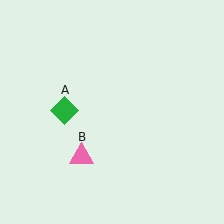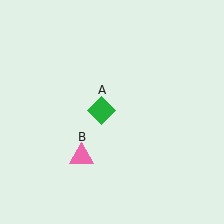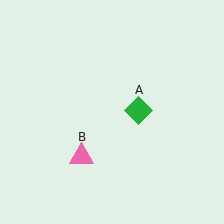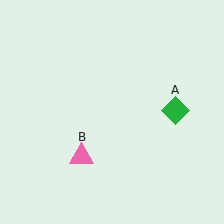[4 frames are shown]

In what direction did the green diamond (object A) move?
The green diamond (object A) moved right.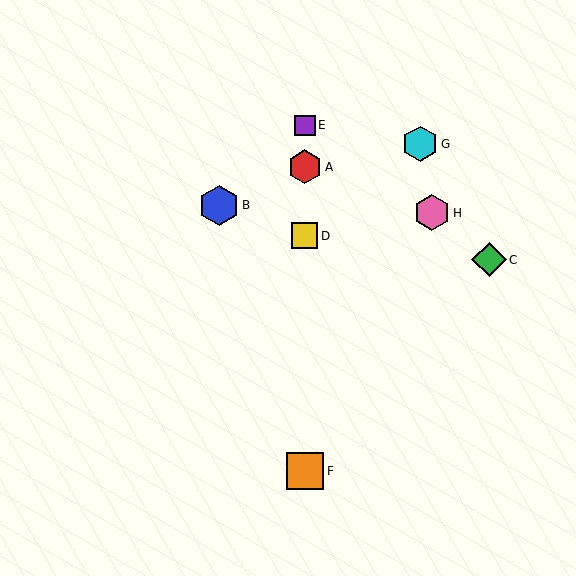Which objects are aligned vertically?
Objects A, D, E, F are aligned vertically.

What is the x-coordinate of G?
Object G is at x≈420.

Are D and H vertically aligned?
No, D is at x≈305 and H is at x≈432.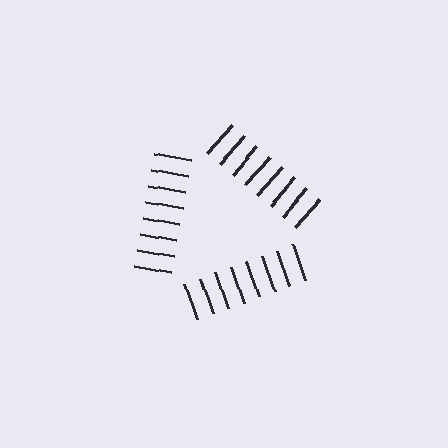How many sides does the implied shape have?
3 sides — the line-ends trace a triangle.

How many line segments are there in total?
24 — 8 along each of the 3 edges.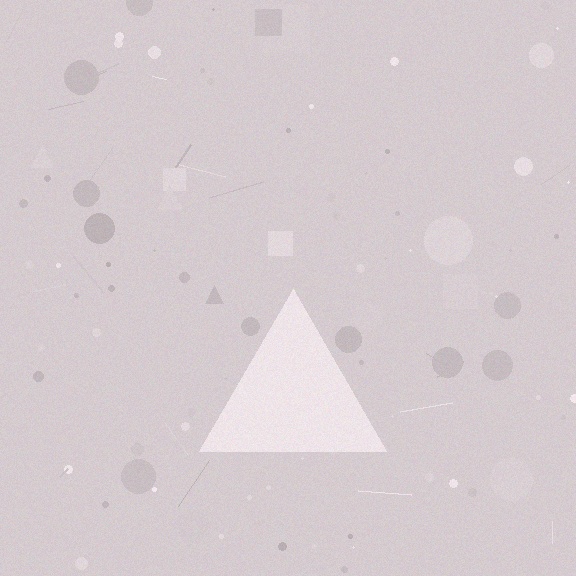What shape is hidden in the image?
A triangle is hidden in the image.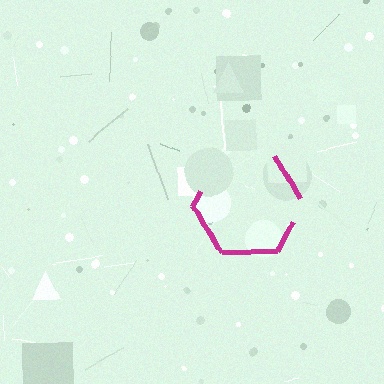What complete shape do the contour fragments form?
The contour fragments form a hexagon.